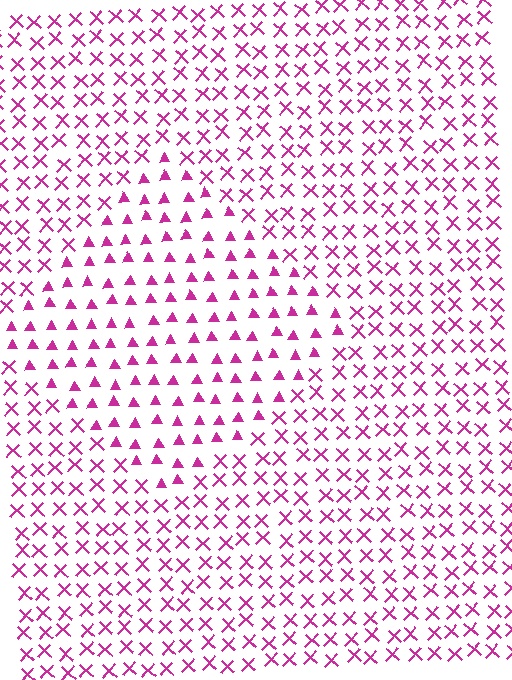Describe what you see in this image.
The image is filled with small magenta elements arranged in a uniform grid. A diamond-shaped region contains triangles, while the surrounding area contains X marks. The boundary is defined purely by the change in element shape.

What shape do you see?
I see a diamond.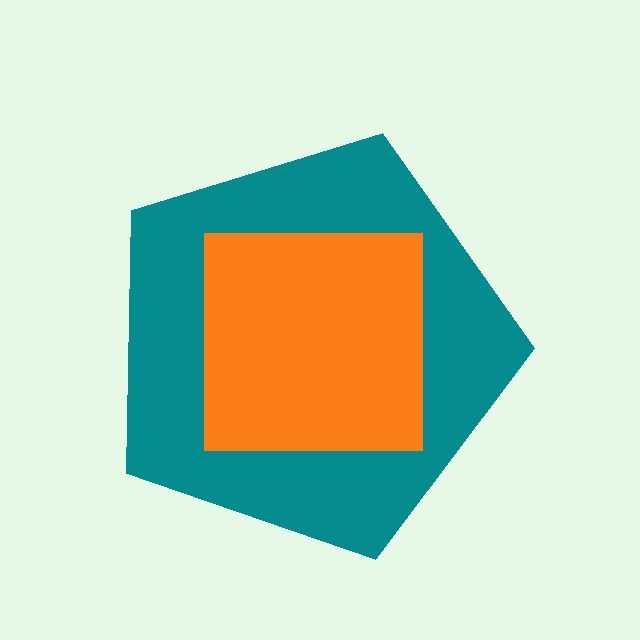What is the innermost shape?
The orange square.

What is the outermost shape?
The teal pentagon.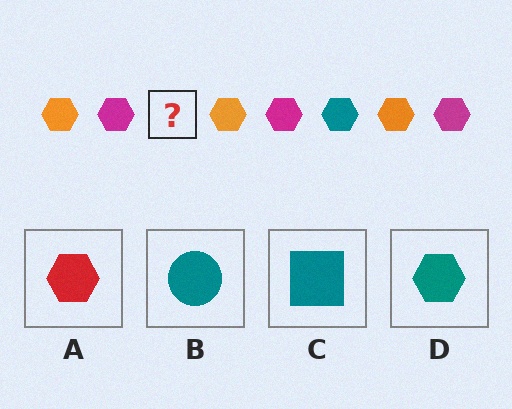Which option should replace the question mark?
Option D.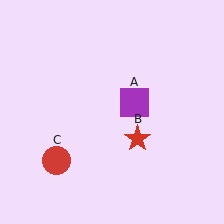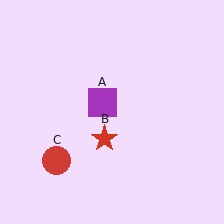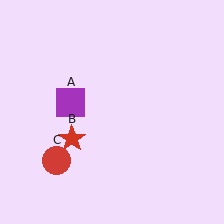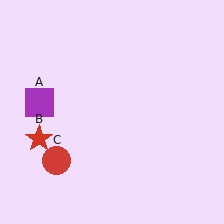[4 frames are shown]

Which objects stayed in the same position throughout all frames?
Red circle (object C) remained stationary.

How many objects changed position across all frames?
2 objects changed position: purple square (object A), red star (object B).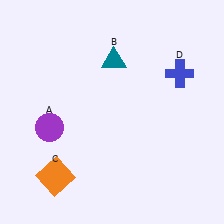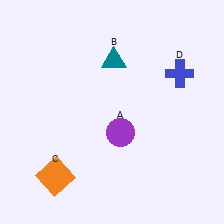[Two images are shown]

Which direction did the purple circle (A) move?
The purple circle (A) moved right.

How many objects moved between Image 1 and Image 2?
1 object moved between the two images.